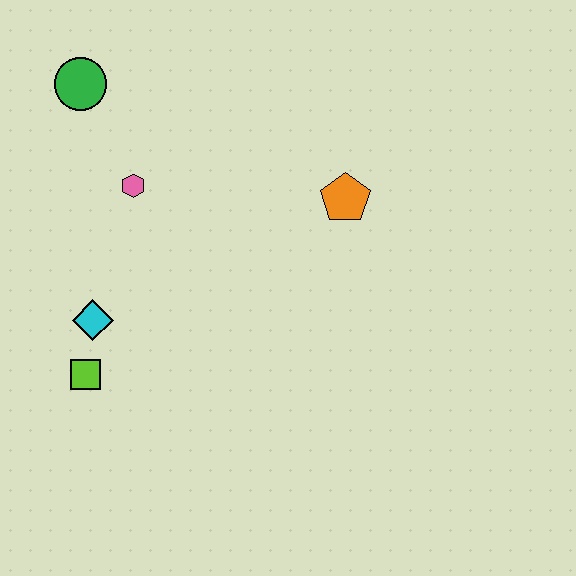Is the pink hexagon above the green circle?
No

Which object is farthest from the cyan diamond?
The orange pentagon is farthest from the cyan diamond.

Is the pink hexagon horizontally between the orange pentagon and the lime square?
Yes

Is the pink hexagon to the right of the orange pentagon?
No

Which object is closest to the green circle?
The pink hexagon is closest to the green circle.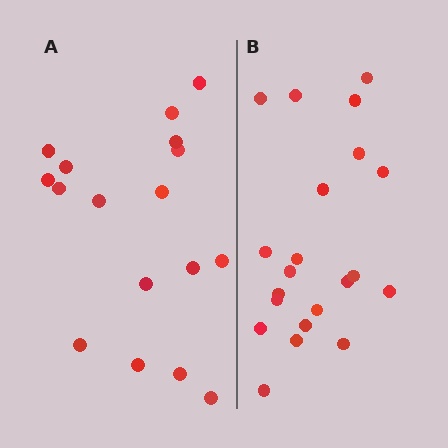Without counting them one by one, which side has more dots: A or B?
Region B (the right region) has more dots.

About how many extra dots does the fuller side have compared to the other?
Region B has about 4 more dots than region A.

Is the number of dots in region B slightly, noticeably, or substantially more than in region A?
Region B has only slightly more — the two regions are fairly close. The ratio is roughly 1.2 to 1.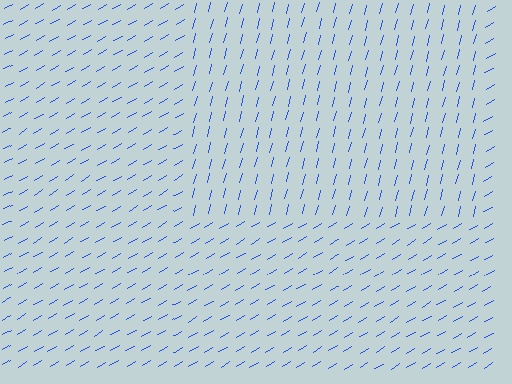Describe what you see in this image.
The image is filled with small blue line segments. A rectangle region in the image has lines oriented differently from the surrounding lines, creating a visible texture boundary.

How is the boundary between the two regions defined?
The boundary is defined purely by a change in line orientation (approximately 45 degrees difference). All lines are the same color and thickness.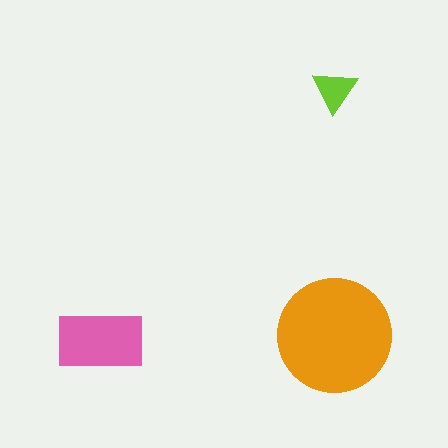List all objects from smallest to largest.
The lime triangle, the pink rectangle, the orange circle.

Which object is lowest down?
The pink rectangle is bottommost.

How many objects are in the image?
There are 3 objects in the image.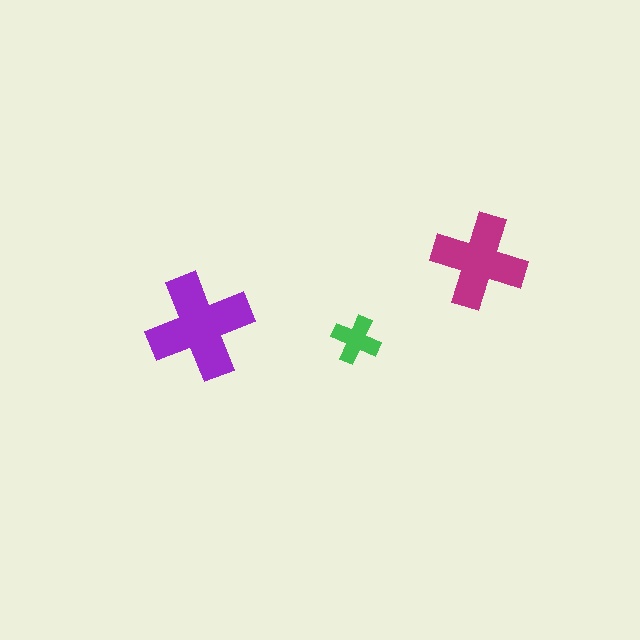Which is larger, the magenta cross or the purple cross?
The purple one.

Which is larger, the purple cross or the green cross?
The purple one.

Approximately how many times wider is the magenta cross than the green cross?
About 2 times wider.